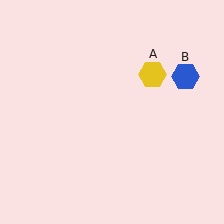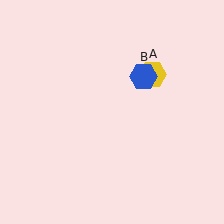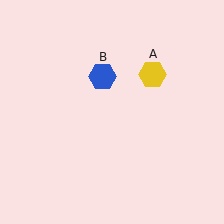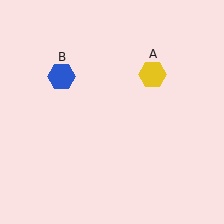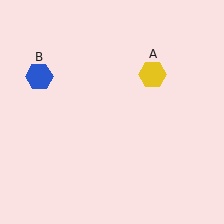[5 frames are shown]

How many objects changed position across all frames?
1 object changed position: blue hexagon (object B).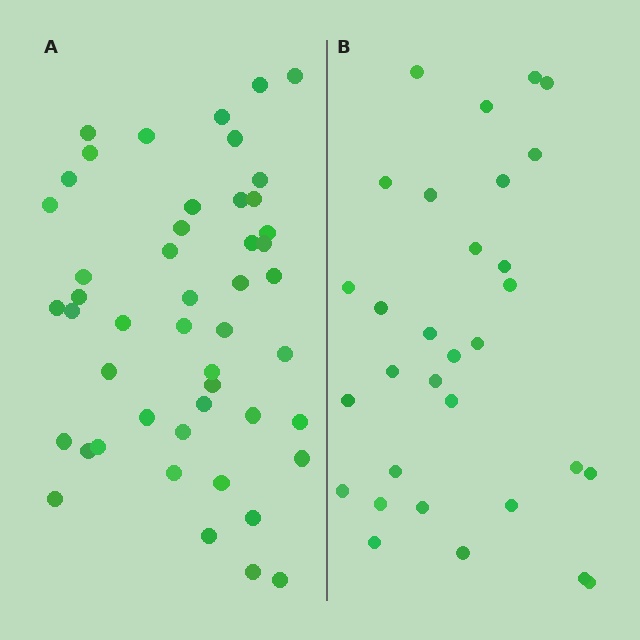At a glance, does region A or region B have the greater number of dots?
Region A (the left region) has more dots.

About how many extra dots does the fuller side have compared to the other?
Region A has approximately 15 more dots than region B.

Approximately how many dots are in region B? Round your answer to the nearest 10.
About 30 dots. (The exact count is 31, which rounds to 30.)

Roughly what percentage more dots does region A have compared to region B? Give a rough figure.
About 55% more.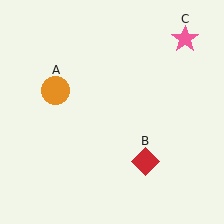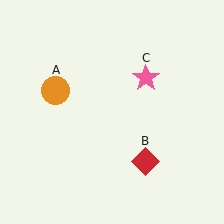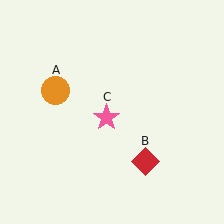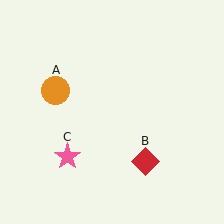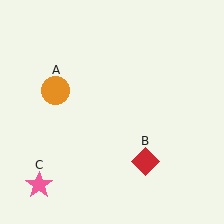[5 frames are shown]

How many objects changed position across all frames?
1 object changed position: pink star (object C).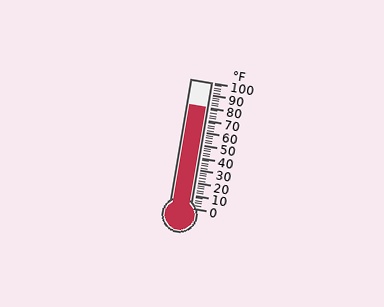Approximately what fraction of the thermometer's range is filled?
The thermometer is filled to approximately 80% of its range.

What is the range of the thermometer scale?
The thermometer scale ranges from 0°F to 100°F.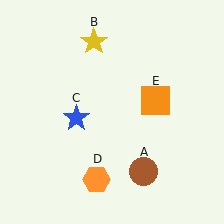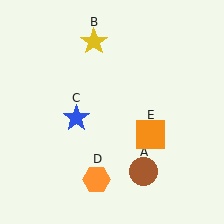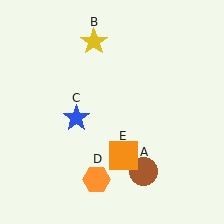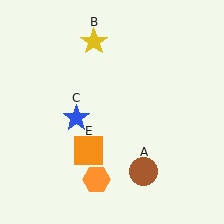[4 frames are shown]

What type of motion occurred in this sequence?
The orange square (object E) rotated clockwise around the center of the scene.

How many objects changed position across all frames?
1 object changed position: orange square (object E).